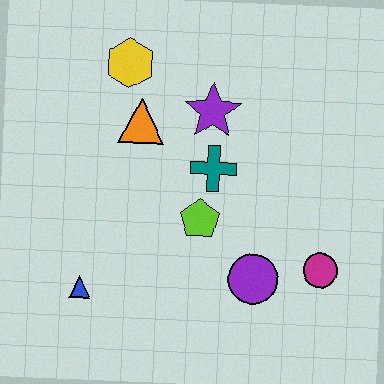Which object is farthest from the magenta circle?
The yellow hexagon is farthest from the magenta circle.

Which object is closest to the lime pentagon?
The teal cross is closest to the lime pentagon.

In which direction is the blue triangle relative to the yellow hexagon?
The blue triangle is below the yellow hexagon.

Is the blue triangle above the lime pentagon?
No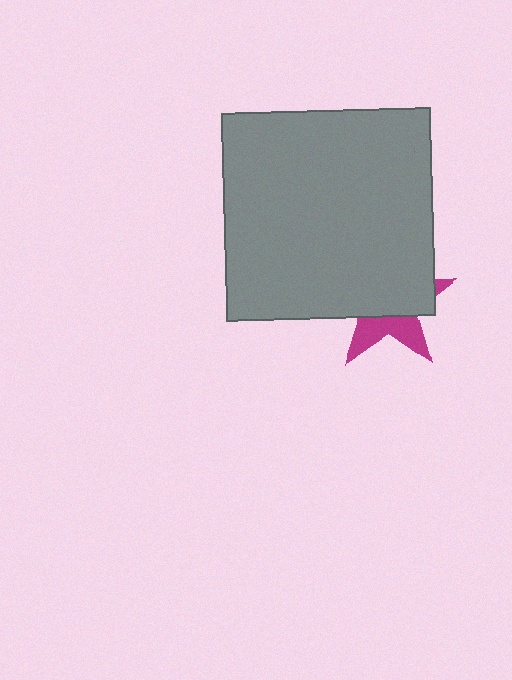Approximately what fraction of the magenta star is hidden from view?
Roughly 65% of the magenta star is hidden behind the gray square.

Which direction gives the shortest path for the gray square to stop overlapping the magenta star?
Moving up gives the shortest separation.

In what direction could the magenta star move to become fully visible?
The magenta star could move down. That would shift it out from behind the gray square entirely.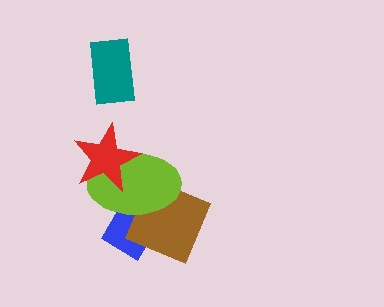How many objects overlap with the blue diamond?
2 objects overlap with the blue diamond.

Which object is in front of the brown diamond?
The lime ellipse is in front of the brown diamond.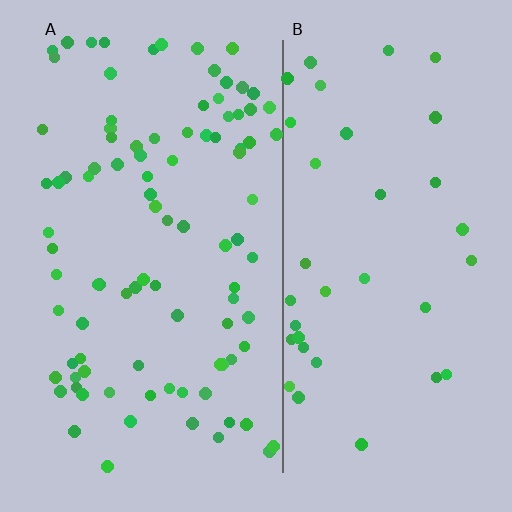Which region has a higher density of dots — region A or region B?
A (the left).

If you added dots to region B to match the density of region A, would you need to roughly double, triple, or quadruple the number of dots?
Approximately triple.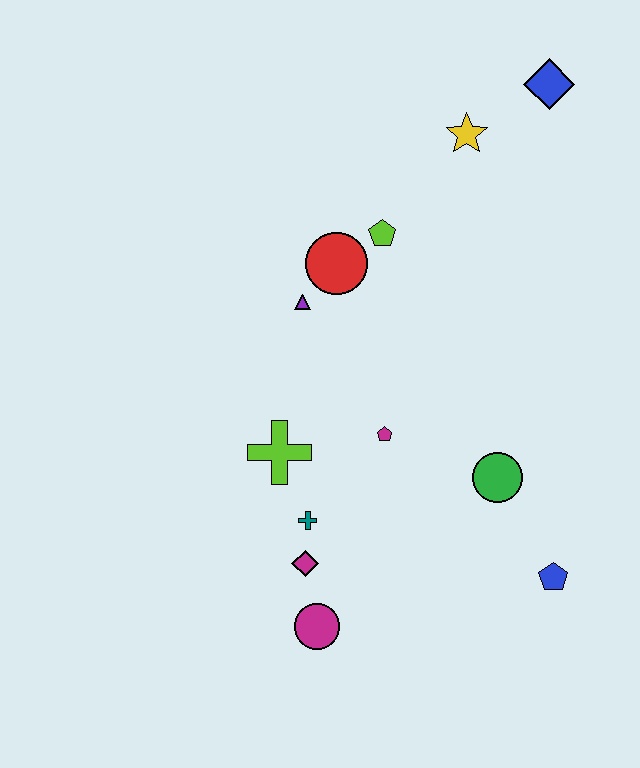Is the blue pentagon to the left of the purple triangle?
No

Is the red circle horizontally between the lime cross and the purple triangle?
No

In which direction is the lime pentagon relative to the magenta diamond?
The lime pentagon is above the magenta diamond.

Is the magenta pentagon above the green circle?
Yes